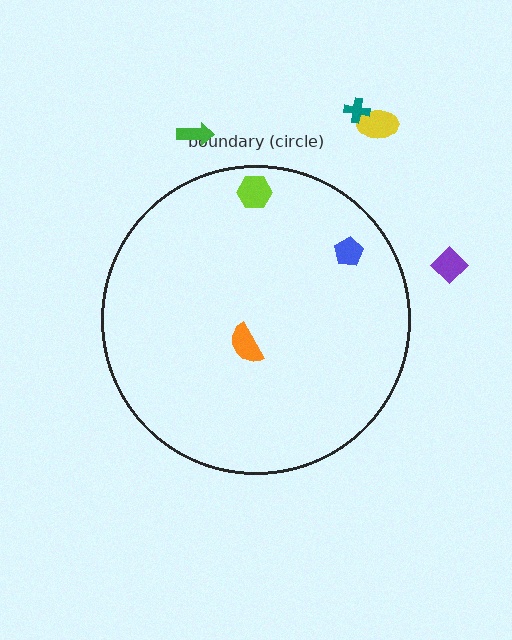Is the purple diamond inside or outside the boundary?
Outside.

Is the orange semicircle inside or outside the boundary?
Inside.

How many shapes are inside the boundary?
3 inside, 4 outside.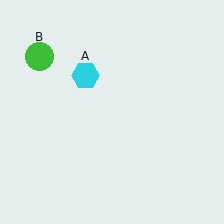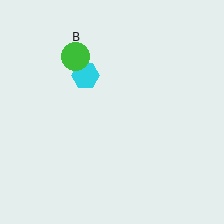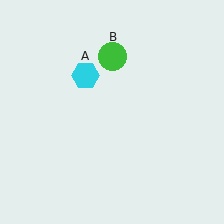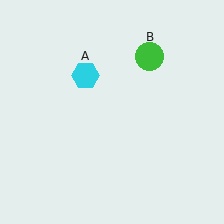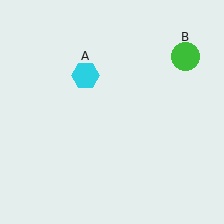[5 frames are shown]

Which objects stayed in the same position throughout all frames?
Cyan hexagon (object A) remained stationary.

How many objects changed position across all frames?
1 object changed position: green circle (object B).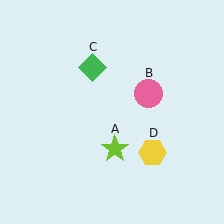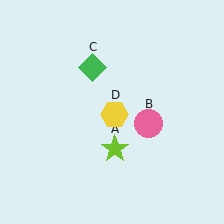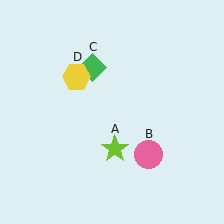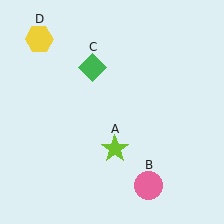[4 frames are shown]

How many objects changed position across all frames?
2 objects changed position: pink circle (object B), yellow hexagon (object D).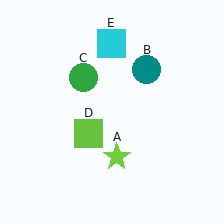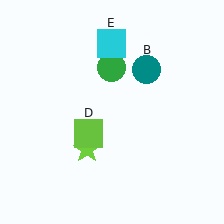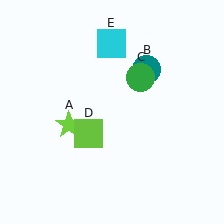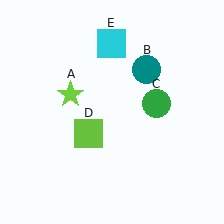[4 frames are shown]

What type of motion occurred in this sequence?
The lime star (object A), green circle (object C) rotated clockwise around the center of the scene.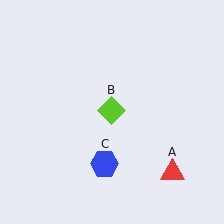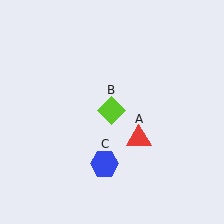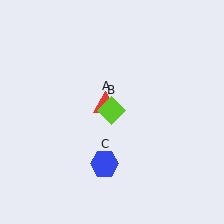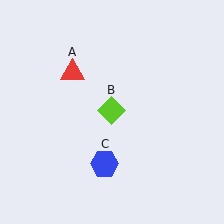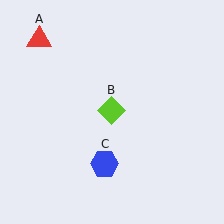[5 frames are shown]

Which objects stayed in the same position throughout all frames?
Lime diamond (object B) and blue hexagon (object C) remained stationary.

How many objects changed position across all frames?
1 object changed position: red triangle (object A).